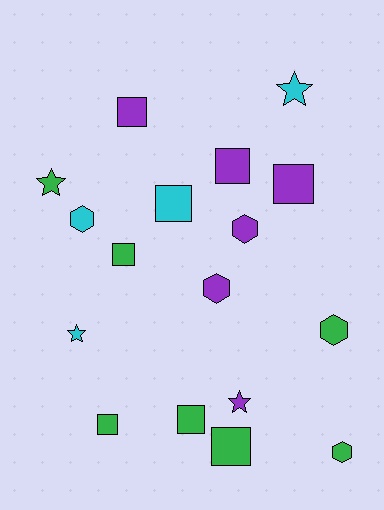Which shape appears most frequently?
Square, with 8 objects.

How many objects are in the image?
There are 17 objects.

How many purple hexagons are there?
There are 2 purple hexagons.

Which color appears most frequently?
Green, with 7 objects.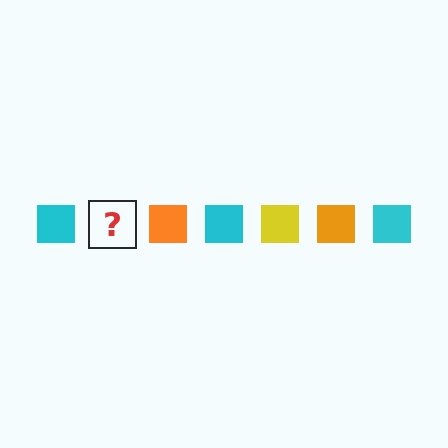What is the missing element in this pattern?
The missing element is a yellow square.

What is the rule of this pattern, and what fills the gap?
The rule is that the pattern cycles through cyan, yellow, orange squares. The gap should be filled with a yellow square.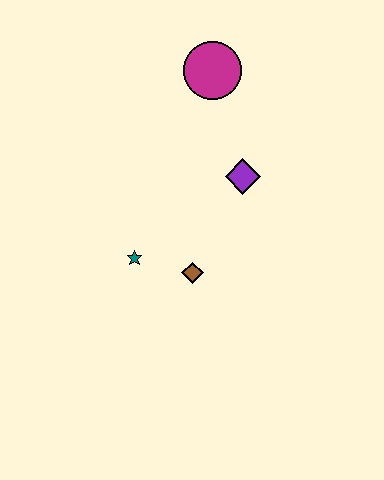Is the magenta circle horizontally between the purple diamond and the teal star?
Yes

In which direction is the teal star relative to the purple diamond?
The teal star is to the left of the purple diamond.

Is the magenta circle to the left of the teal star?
No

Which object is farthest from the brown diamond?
The magenta circle is farthest from the brown diamond.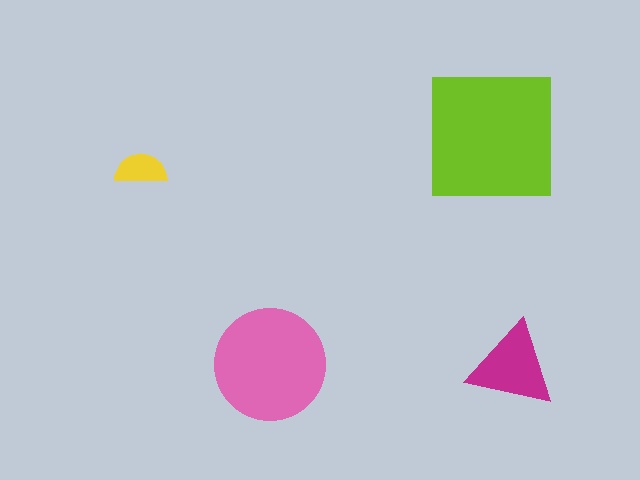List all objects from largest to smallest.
The lime square, the pink circle, the magenta triangle, the yellow semicircle.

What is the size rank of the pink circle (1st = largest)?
2nd.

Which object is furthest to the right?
The magenta triangle is rightmost.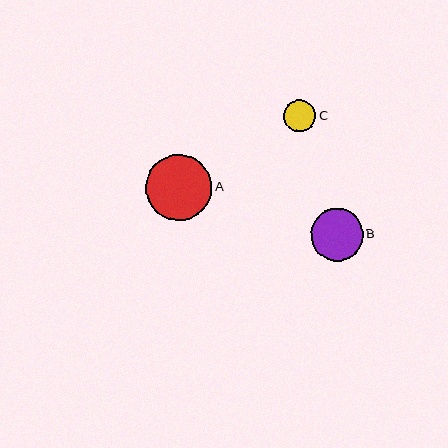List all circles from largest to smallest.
From largest to smallest: A, B, C.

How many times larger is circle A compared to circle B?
Circle A is approximately 1.3 times the size of circle B.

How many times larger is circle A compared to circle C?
Circle A is approximately 2.1 times the size of circle C.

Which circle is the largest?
Circle A is the largest with a size of approximately 66 pixels.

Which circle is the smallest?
Circle C is the smallest with a size of approximately 32 pixels.